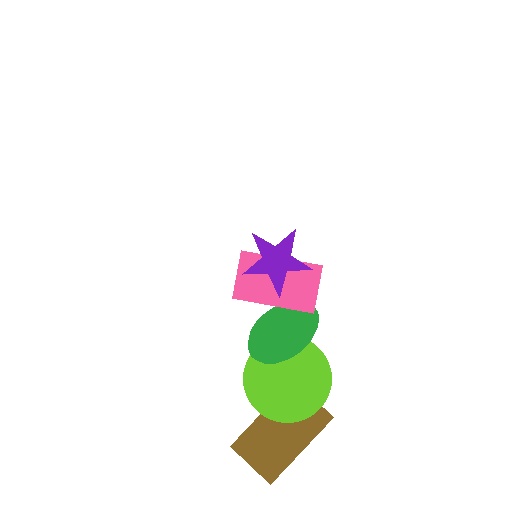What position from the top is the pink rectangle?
The pink rectangle is 2nd from the top.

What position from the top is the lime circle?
The lime circle is 4th from the top.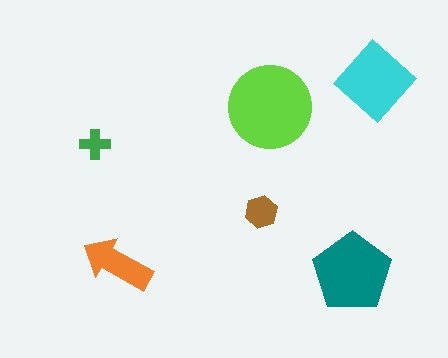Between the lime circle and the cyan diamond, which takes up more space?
The lime circle.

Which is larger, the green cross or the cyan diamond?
The cyan diamond.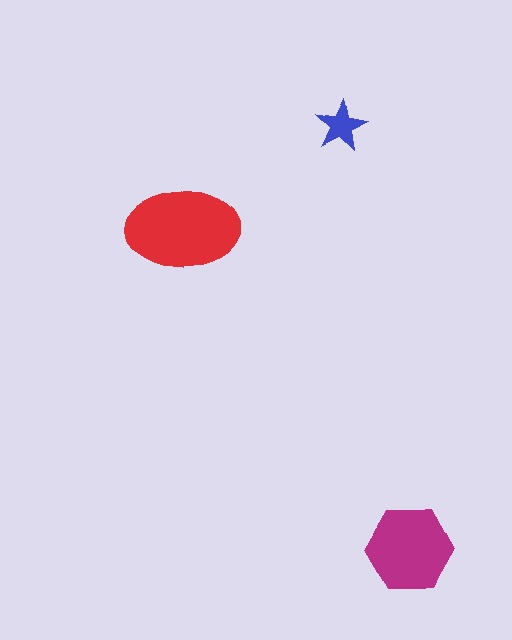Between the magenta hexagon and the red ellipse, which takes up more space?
The red ellipse.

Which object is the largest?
The red ellipse.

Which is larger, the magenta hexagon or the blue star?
The magenta hexagon.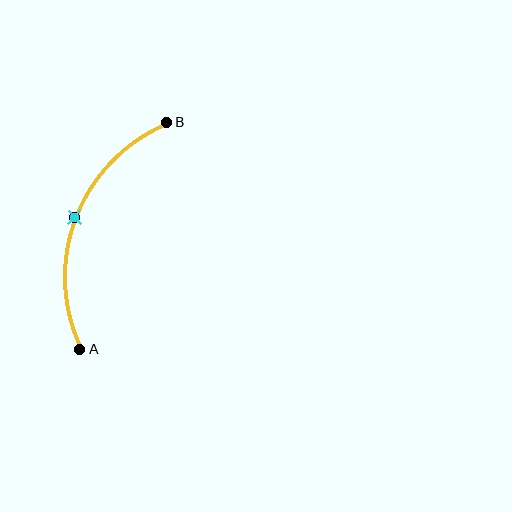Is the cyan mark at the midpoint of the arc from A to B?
Yes. The cyan mark lies on the arc at equal arc-length from both A and B — it is the arc midpoint.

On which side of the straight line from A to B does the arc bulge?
The arc bulges to the left of the straight line connecting A and B.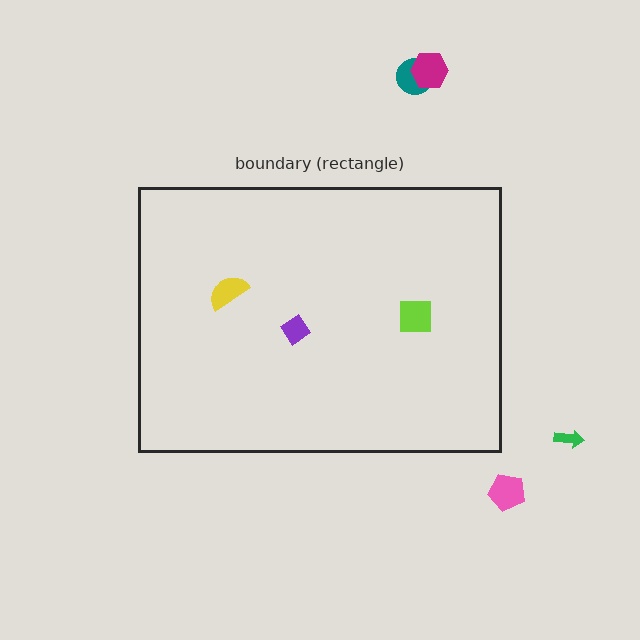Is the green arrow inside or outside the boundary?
Outside.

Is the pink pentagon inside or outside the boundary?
Outside.